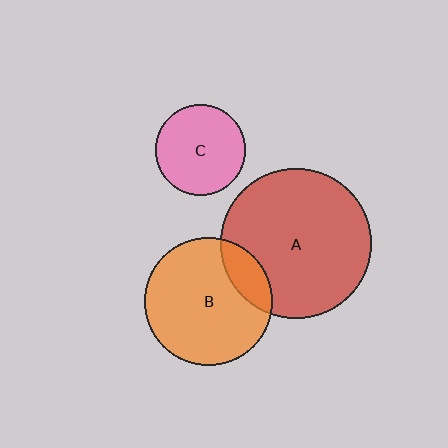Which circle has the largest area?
Circle A (red).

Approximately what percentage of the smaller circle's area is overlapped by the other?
Approximately 15%.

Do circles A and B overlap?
Yes.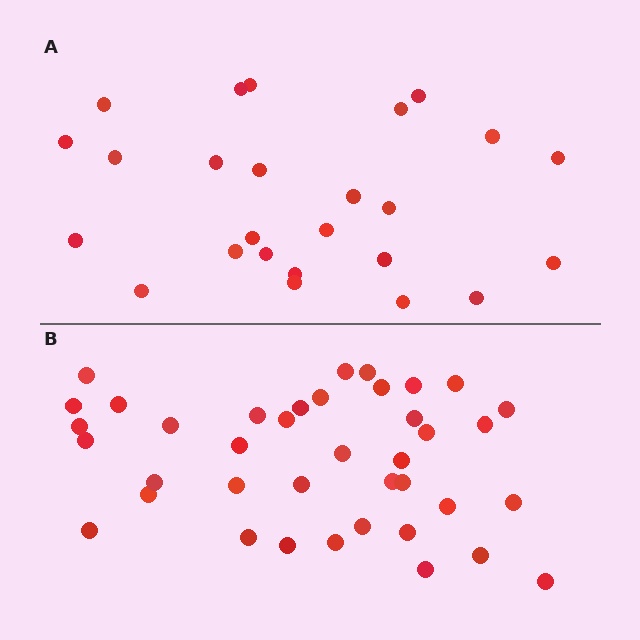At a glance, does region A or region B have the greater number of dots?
Region B (the bottom region) has more dots.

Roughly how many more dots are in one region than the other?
Region B has approximately 15 more dots than region A.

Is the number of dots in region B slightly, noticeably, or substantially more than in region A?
Region B has substantially more. The ratio is roughly 1.6 to 1.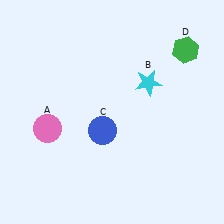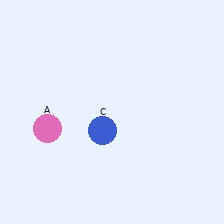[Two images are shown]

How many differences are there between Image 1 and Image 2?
There are 2 differences between the two images.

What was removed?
The green hexagon (D), the cyan star (B) were removed in Image 2.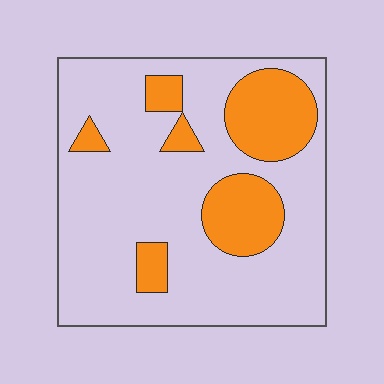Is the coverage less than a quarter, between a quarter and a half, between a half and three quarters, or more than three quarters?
Less than a quarter.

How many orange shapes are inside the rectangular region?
6.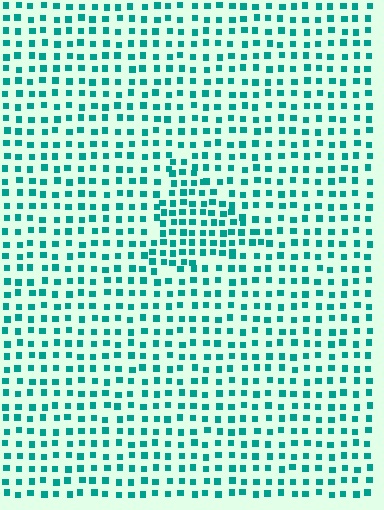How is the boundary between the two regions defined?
The boundary is defined by a change in element density (approximately 1.6x ratio). All elements are the same color, size, and shape.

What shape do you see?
I see a triangle.